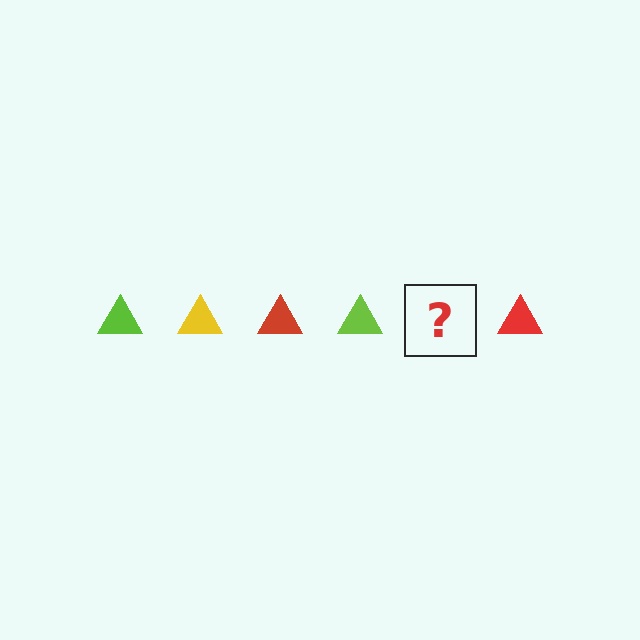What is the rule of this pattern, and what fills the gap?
The rule is that the pattern cycles through lime, yellow, red triangles. The gap should be filled with a yellow triangle.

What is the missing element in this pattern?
The missing element is a yellow triangle.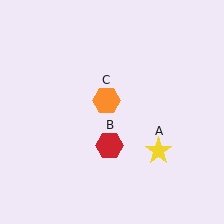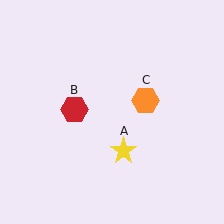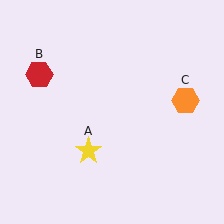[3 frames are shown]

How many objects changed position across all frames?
3 objects changed position: yellow star (object A), red hexagon (object B), orange hexagon (object C).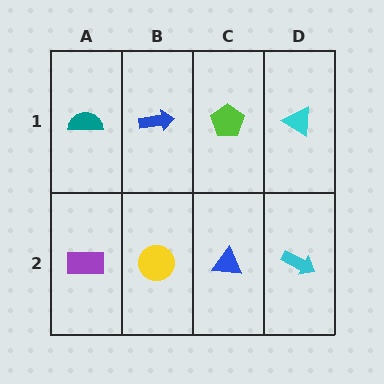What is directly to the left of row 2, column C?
A yellow circle.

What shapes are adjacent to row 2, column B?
A blue arrow (row 1, column B), a purple rectangle (row 2, column A), a blue triangle (row 2, column C).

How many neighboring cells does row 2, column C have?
3.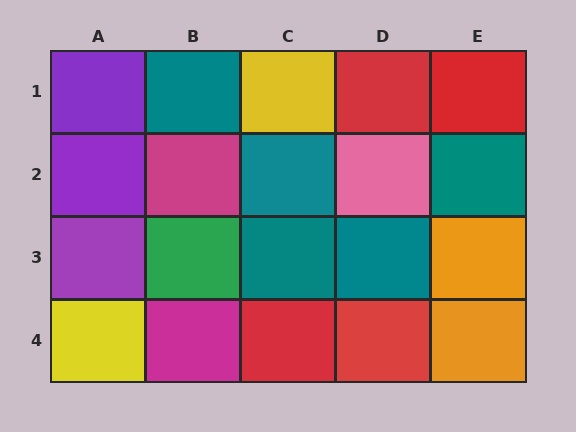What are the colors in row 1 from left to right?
Purple, teal, yellow, red, red.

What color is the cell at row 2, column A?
Purple.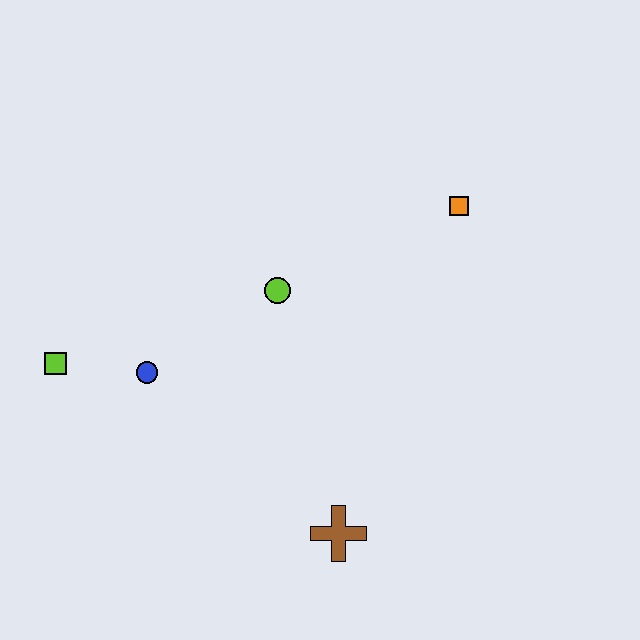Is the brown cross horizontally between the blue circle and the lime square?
No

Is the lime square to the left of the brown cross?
Yes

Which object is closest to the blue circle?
The lime square is closest to the blue circle.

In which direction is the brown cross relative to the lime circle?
The brown cross is below the lime circle.